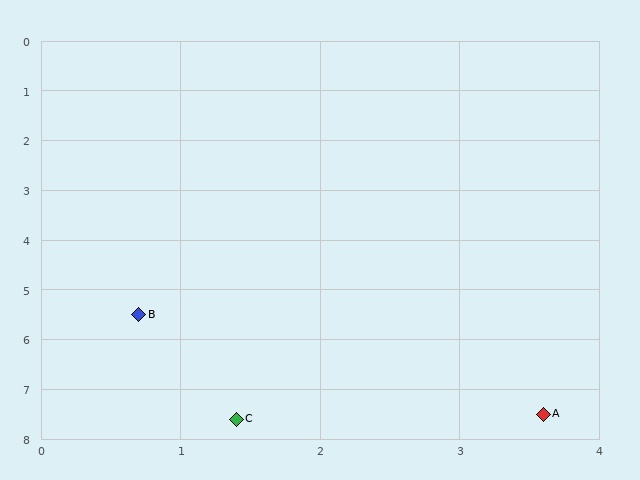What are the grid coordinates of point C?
Point C is at approximately (1.4, 7.6).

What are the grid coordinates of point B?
Point B is at approximately (0.7, 5.5).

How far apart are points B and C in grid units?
Points B and C are about 2.2 grid units apart.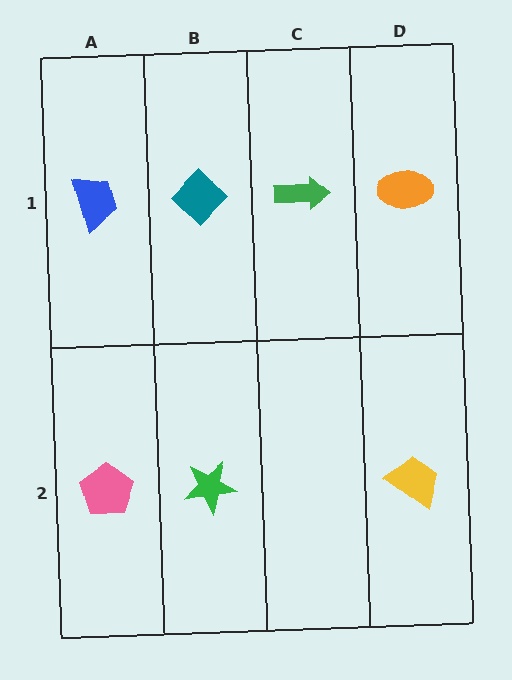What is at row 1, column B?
A teal diamond.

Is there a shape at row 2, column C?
No, that cell is empty.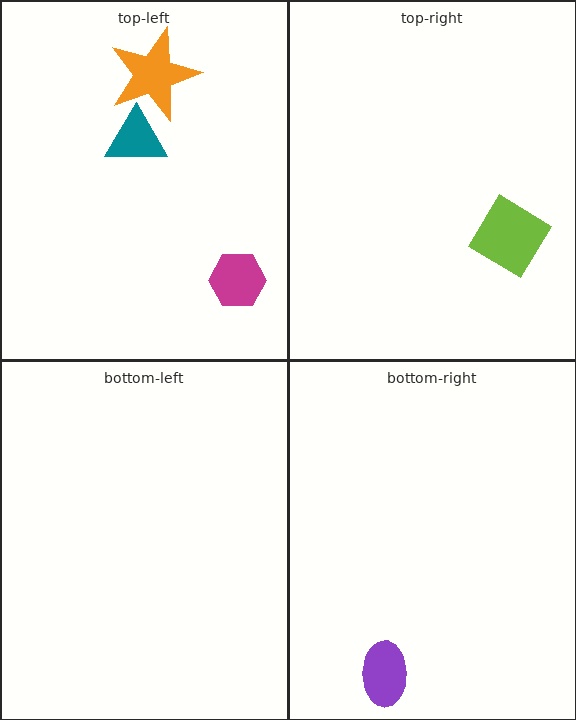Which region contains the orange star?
The top-left region.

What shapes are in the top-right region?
The lime diamond.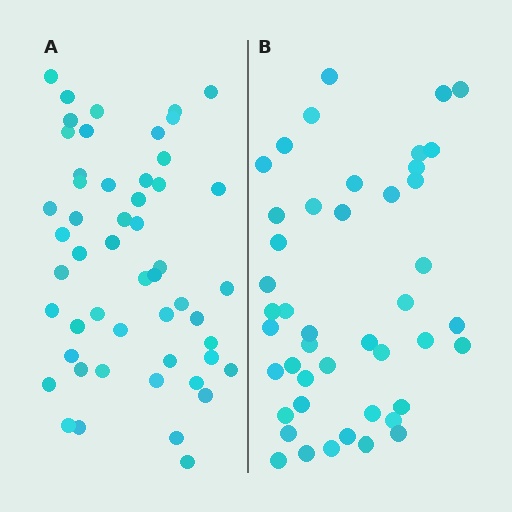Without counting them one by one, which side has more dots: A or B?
Region A (the left region) has more dots.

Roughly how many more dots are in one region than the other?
Region A has roughly 8 or so more dots than region B.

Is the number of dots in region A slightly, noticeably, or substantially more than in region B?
Region A has only slightly more — the two regions are fairly close. The ratio is roughly 1.2 to 1.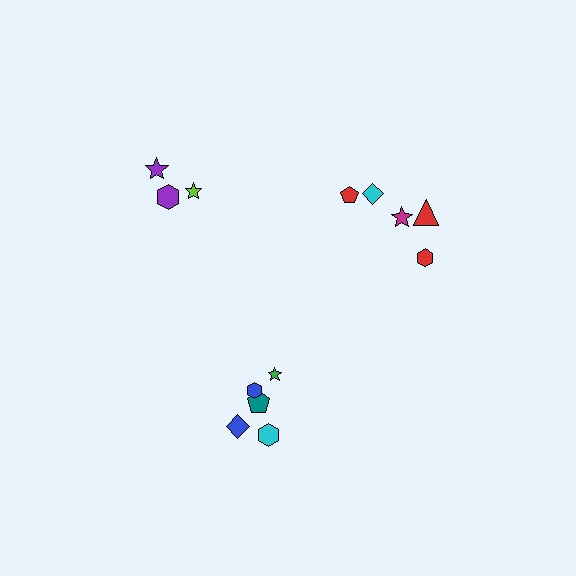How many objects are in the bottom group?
There are 5 objects.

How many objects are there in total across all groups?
There are 13 objects.